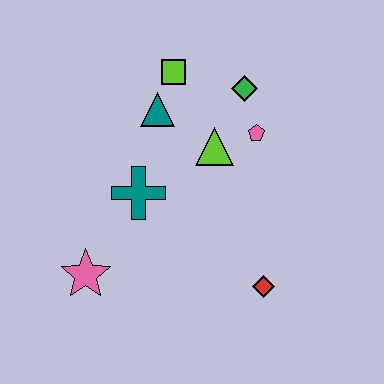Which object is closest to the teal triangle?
The lime square is closest to the teal triangle.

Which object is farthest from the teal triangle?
The red diamond is farthest from the teal triangle.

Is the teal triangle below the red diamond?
No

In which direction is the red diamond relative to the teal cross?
The red diamond is to the right of the teal cross.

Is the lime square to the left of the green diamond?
Yes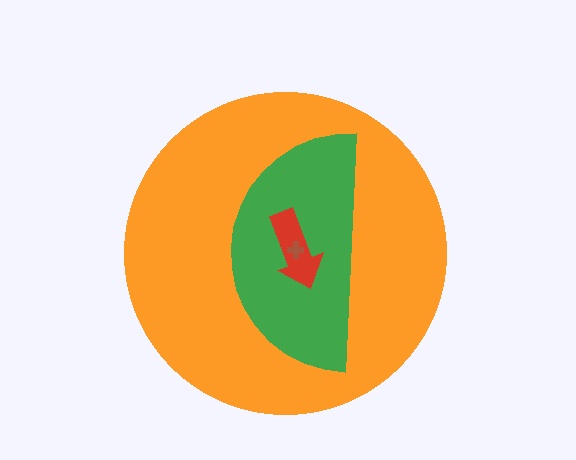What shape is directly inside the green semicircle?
The red arrow.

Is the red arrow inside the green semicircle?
Yes.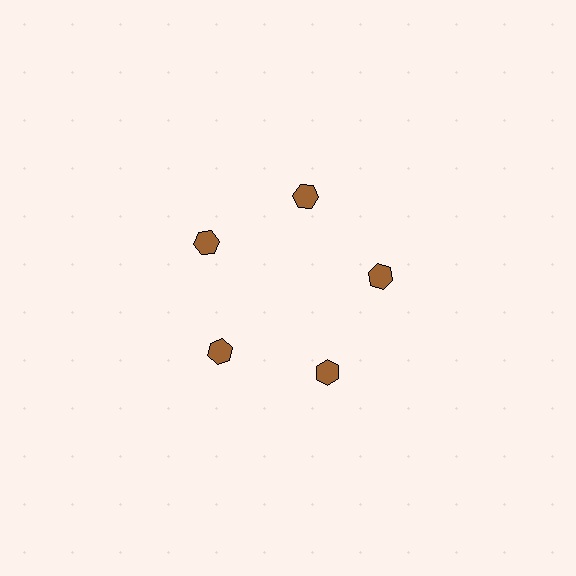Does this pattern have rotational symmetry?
Yes, this pattern has 5-fold rotational symmetry. It looks the same after rotating 72 degrees around the center.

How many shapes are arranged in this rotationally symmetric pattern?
There are 5 shapes, arranged in 5 groups of 1.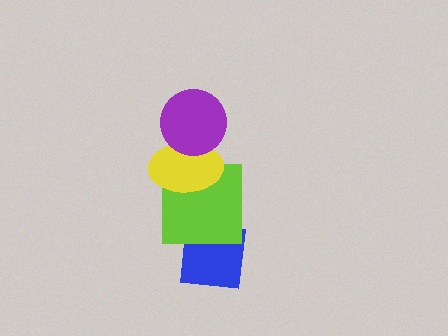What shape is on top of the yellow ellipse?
The purple circle is on top of the yellow ellipse.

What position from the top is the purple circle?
The purple circle is 1st from the top.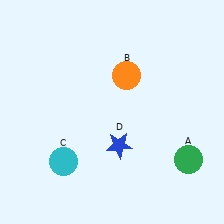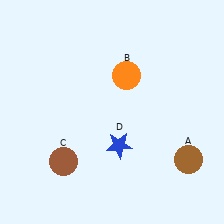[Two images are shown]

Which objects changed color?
A changed from green to brown. C changed from cyan to brown.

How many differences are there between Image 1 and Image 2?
There are 2 differences between the two images.